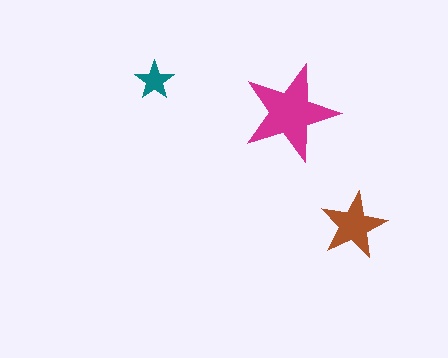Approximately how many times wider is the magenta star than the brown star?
About 1.5 times wider.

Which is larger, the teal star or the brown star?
The brown one.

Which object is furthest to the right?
The brown star is rightmost.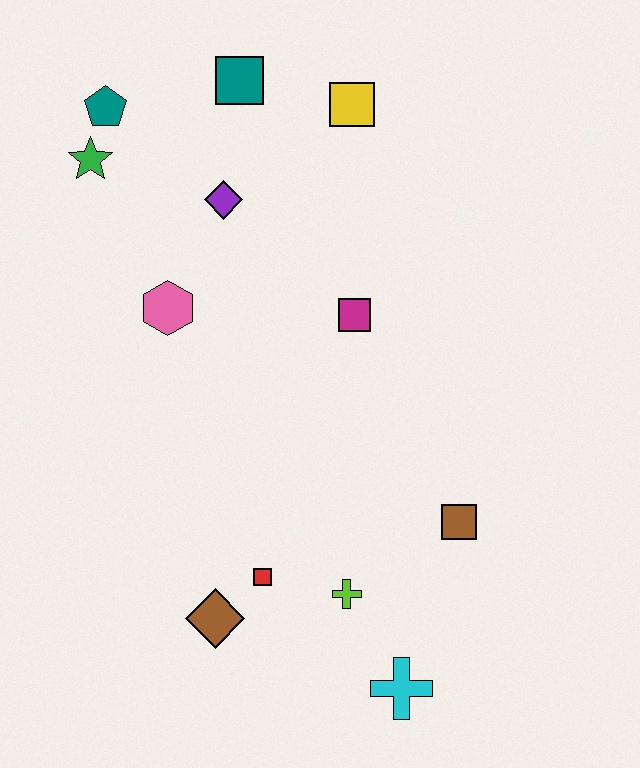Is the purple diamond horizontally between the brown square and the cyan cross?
No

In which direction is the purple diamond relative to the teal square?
The purple diamond is below the teal square.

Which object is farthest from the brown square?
The teal pentagon is farthest from the brown square.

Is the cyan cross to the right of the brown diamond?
Yes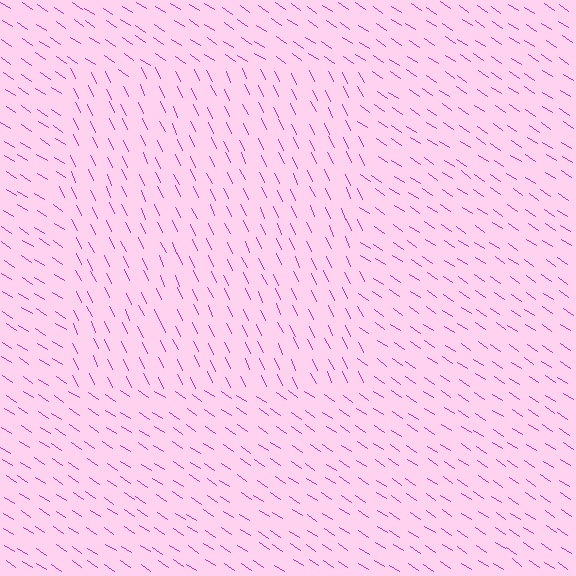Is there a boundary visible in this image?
Yes, there is a texture boundary formed by a change in line orientation.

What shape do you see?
I see a rectangle.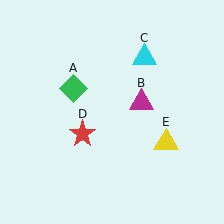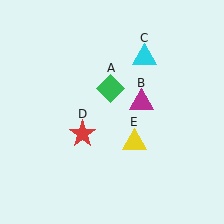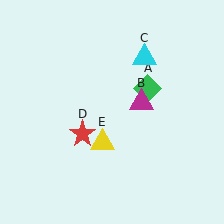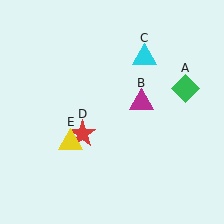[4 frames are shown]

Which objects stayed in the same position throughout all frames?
Magenta triangle (object B) and cyan triangle (object C) and red star (object D) remained stationary.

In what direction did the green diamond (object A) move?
The green diamond (object A) moved right.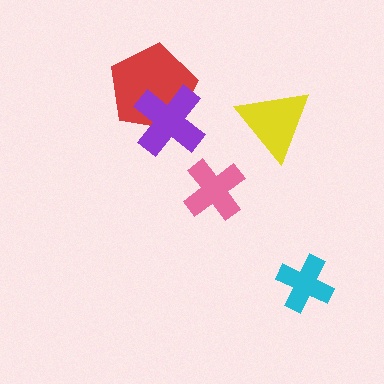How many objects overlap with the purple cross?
1 object overlaps with the purple cross.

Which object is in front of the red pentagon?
The purple cross is in front of the red pentagon.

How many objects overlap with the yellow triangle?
0 objects overlap with the yellow triangle.